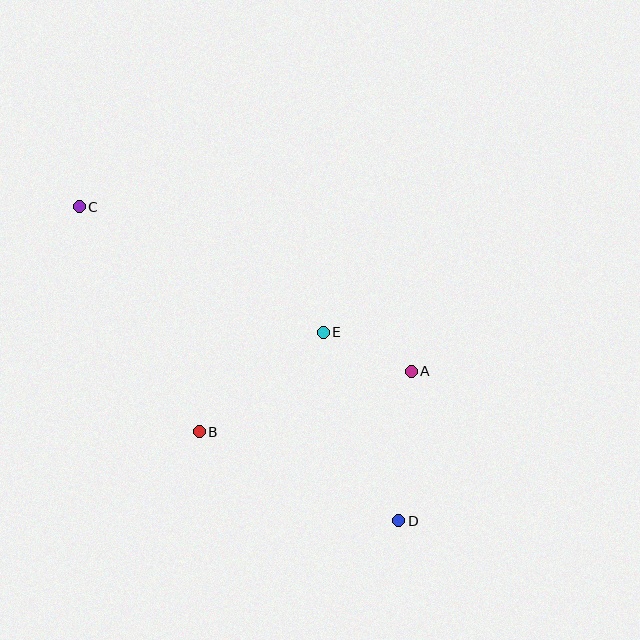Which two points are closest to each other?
Points A and E are closest to each other.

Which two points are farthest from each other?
Points C and D are farthest from each other.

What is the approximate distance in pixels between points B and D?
The distance between B and D is approximately 218 pixels.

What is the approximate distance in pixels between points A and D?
The distance between A and D is approximately 150 pixels.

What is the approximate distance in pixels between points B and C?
The distance between B and C is approximately 255 pixels.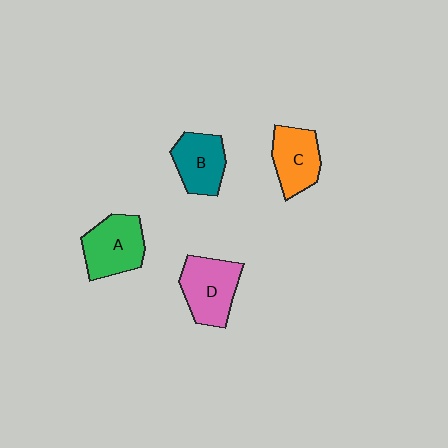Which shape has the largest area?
Shape D (pink).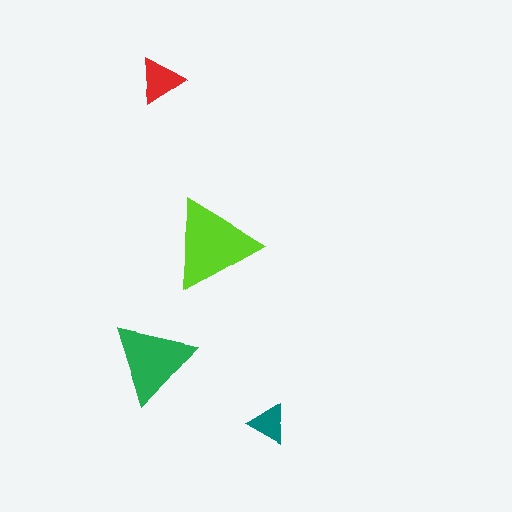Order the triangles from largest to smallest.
the lime one, the green one, the red one, the teal one.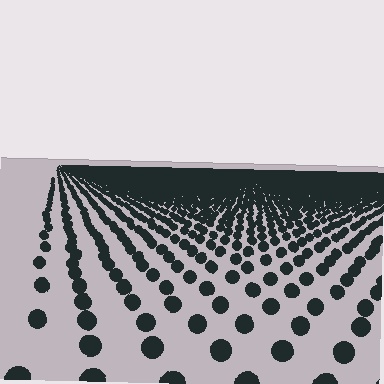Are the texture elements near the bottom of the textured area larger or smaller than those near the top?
Larger. Near the bottom, elements are closer to the viewer and appear at a bigger on-screen size.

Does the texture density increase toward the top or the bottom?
Density increases toward the top.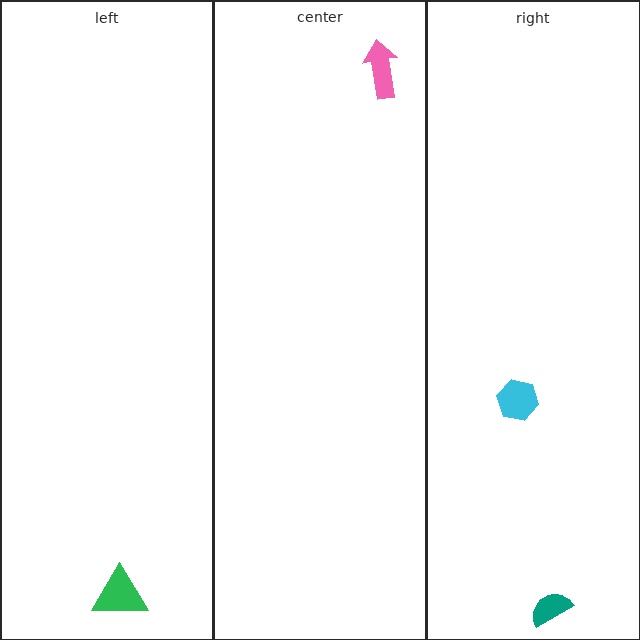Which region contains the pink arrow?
The center region.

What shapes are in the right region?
The cyan hexagon, the teal semicircle.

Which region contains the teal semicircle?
The right region.